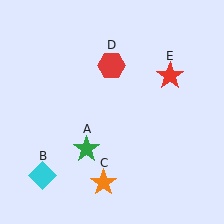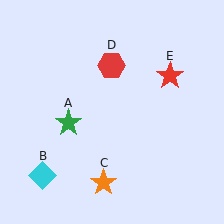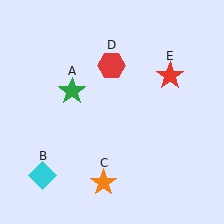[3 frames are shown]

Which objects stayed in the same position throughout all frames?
Cyan diamond (object B) and orange star (object C) and red hexagon (object D) and red star (object E) remained stationary.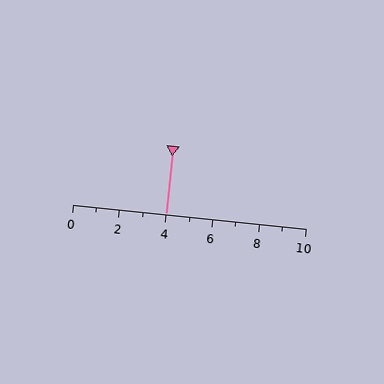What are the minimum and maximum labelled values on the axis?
The axis runs from 0 to 10.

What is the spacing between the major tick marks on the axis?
The major ticks are spaced 2 apart.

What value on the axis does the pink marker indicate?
The marker indicates approximately 4.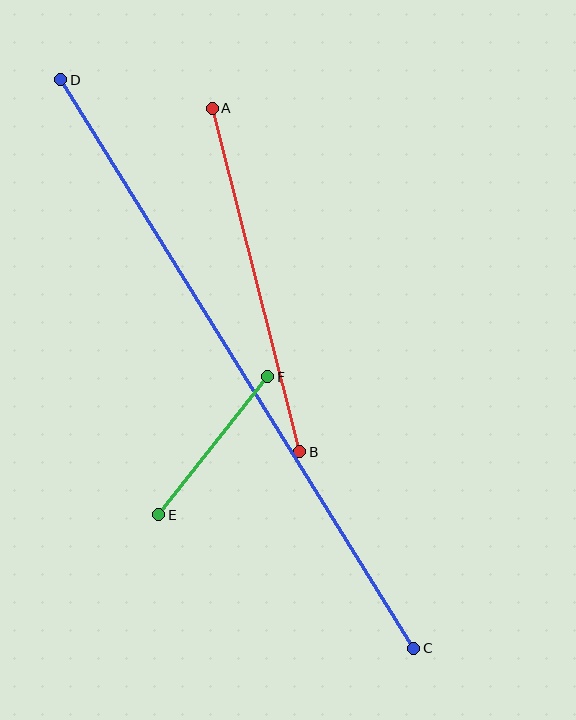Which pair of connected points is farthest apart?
Points C and D are farthest apart.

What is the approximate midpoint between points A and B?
The midpoint is at approximately (256, 280) pixels.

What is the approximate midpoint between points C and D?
The midpoint is at approximately (237, 364) pixels.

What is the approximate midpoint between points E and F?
The midpoint is at approximately (213, 446) pixels.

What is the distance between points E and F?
The distance is approximately 176 pixels.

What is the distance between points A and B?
The distance is approximately 354 pixels.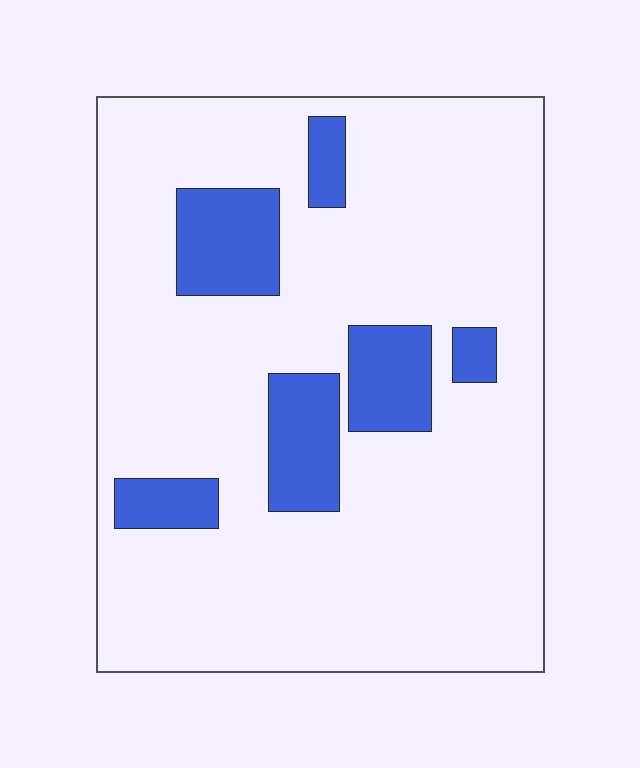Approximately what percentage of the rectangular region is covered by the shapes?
Approximately 15%.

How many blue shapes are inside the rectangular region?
6.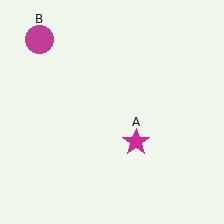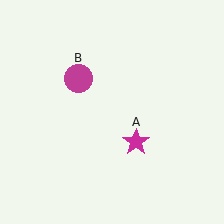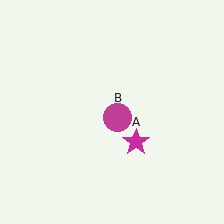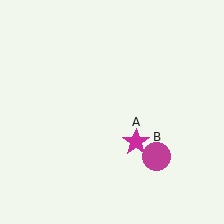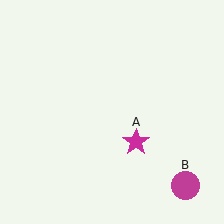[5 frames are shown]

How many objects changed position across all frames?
1 object changed position: magenta circle (object B).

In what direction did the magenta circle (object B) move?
The magenta circle (object B) moved down and to the right.